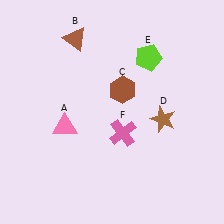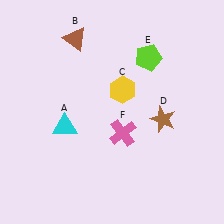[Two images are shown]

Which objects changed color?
A changed from pink to cyan. C changed from brown to yellow.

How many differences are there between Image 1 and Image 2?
There are 2 differences between the two images.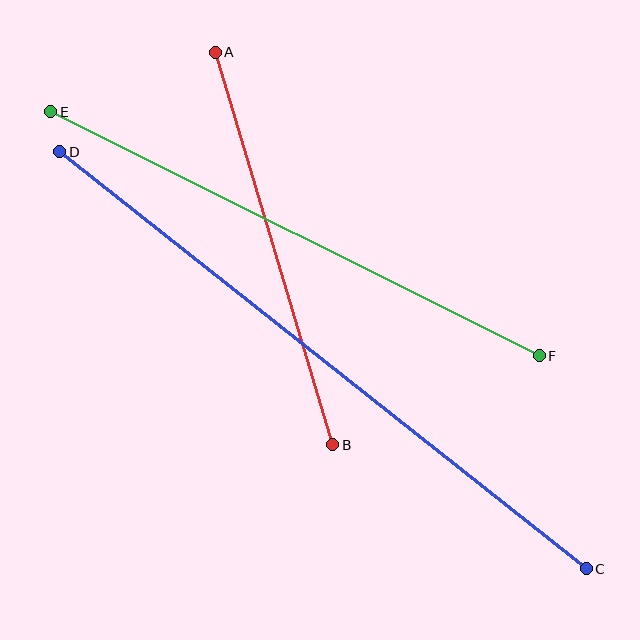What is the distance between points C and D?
The distance is approximately 672 pixels.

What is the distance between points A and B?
The distance is approximately 409 pixels.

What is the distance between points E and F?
The distance is approximately 546 pixels.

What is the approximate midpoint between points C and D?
The midpoint is at approximately (323, 360) pixels.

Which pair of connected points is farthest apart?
Points C and D are farthest apart.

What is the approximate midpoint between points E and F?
The midpoint is at approximately (295, 234) pixels.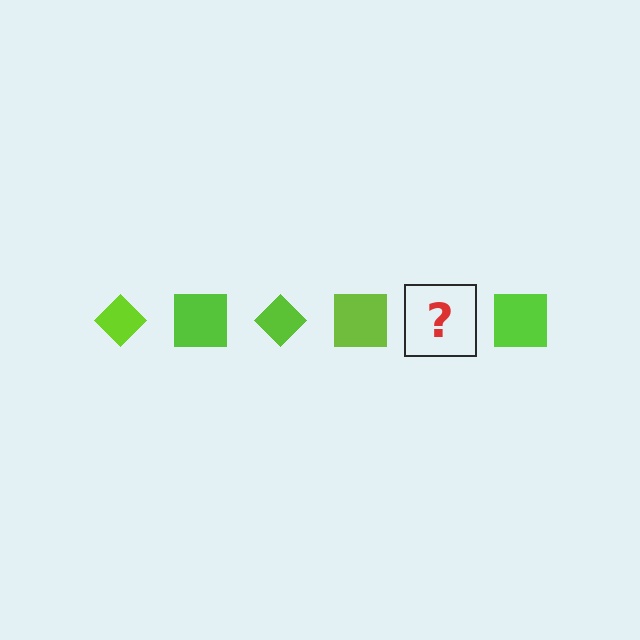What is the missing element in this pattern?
The missing element is a lime diamond.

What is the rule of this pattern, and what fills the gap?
The rule is that the pattern cycles through diamond, square shapes in lime. The gap should be filled with a lime diamond.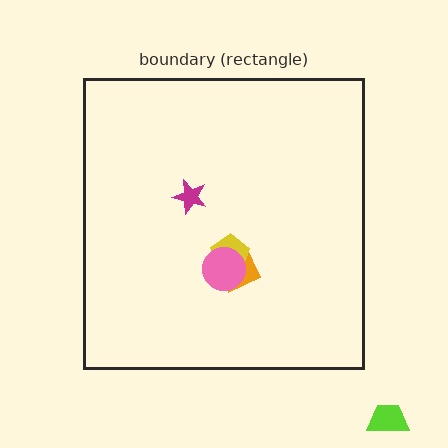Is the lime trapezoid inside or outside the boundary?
Outside.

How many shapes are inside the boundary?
4 inside, 1 outside.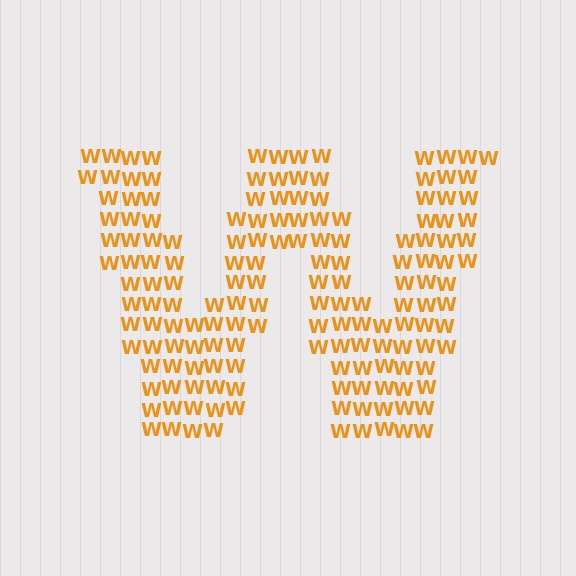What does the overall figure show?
The overall figure shows the letter W.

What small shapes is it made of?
It is made of small letter W's.